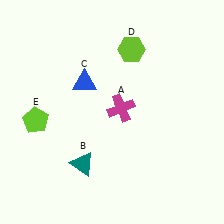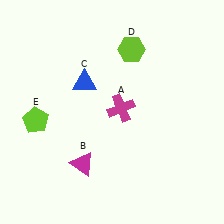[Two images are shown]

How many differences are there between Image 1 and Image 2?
There is 1 difference between the two images.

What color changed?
The triangle (B) changed from teal in Image 1 to magenta in Image 2.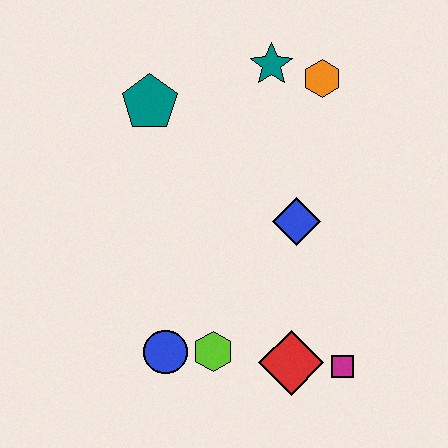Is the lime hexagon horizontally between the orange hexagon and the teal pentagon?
Yes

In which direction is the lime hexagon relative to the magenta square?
The lime hexagon is to the left of the magenta square.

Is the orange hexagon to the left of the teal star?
No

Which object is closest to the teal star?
The orange hexagon is closest to the teal star.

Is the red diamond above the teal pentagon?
No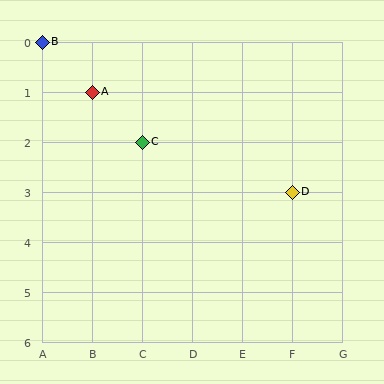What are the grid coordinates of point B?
Point B is at grid coordinates (A, 0).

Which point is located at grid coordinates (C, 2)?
Point C is at (C, 2).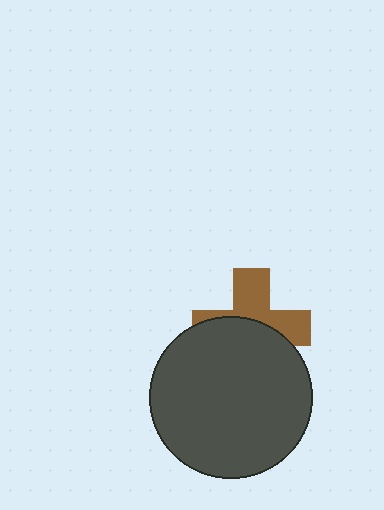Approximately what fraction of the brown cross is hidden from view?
Roughly 52% of the brown cross is hidden behind the dark gray circle.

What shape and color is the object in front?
The object in front is a dark gray circle.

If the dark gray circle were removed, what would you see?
You would see the complete brown cross.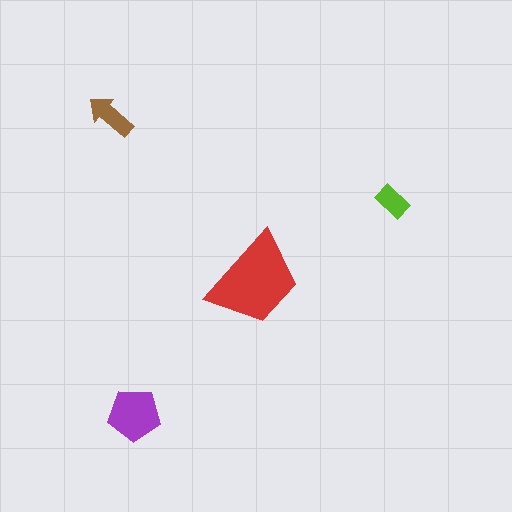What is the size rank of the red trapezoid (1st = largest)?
1st.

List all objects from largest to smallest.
The red trapezoid, the purple pentagon, the brown arrow, the lime rectangle.